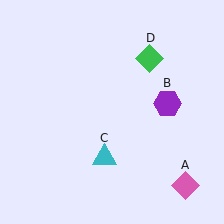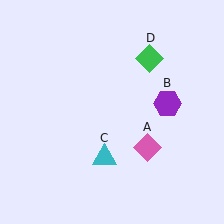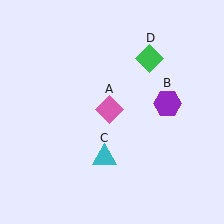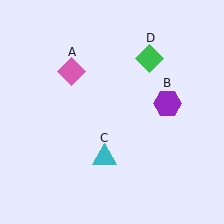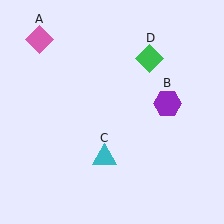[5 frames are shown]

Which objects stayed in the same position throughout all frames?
Purple hexagon (object B) and cyan triangle (object C) and green diamond (object D) remained stationary.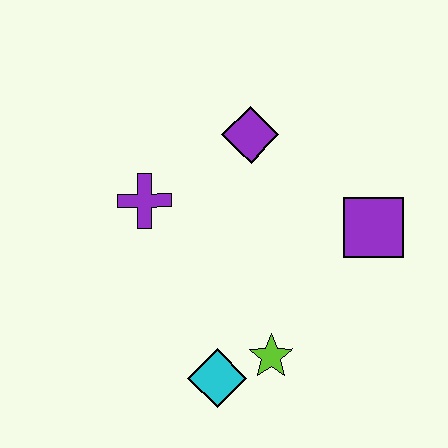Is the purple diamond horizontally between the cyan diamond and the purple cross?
No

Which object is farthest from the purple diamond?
The cyan diamond is farthest from the purple diamond.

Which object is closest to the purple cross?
The purple diamond is closest to the purple cross.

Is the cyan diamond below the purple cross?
Yes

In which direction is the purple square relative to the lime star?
The purple square is above the lime star.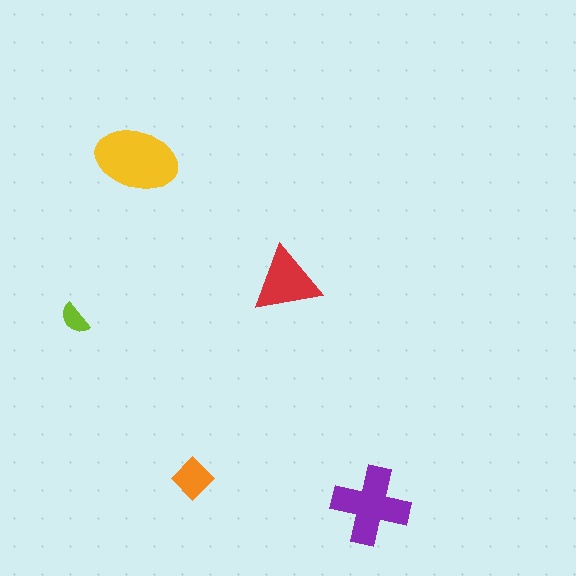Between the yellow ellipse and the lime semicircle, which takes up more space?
The yellow ellipse.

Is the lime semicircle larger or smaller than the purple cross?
Smaller.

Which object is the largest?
The yellow ellipse.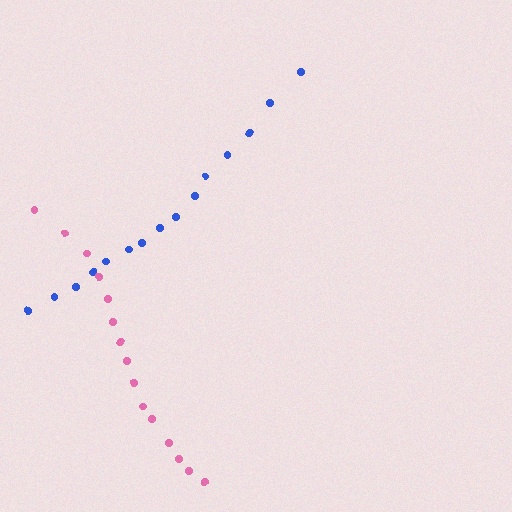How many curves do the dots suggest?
There are 2 distinct paths.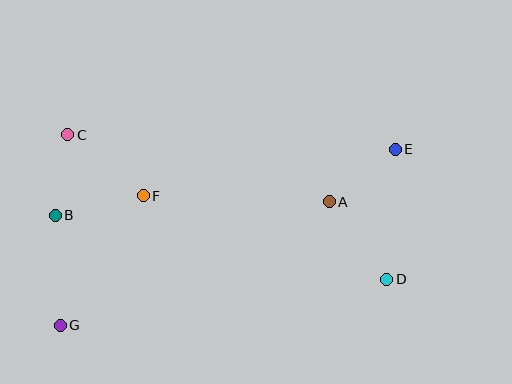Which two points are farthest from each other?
Points E and G are farthest from each other.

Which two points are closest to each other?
Points B and C are closest to each other.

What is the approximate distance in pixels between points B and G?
The distance between B and G is approximately 110 pixels.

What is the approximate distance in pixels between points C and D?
The distance between C and D is approximately 350 pixels.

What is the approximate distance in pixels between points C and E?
The distance between C and E is approximately 328 pixels.